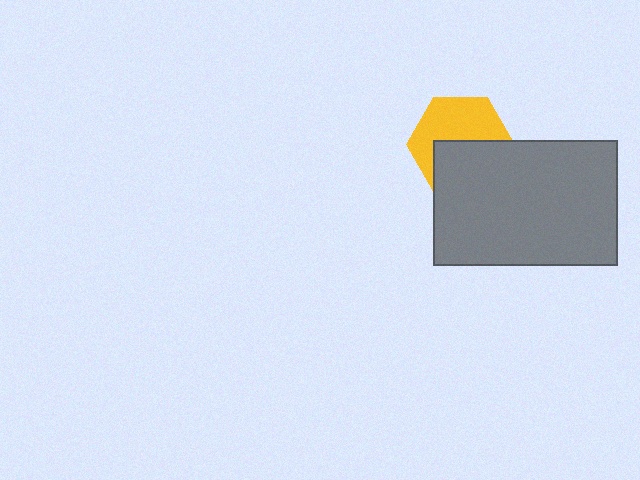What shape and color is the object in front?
The object in front is a gray rectangle.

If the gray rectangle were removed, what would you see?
You would see the complete yellow hexagon.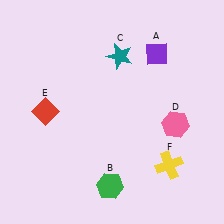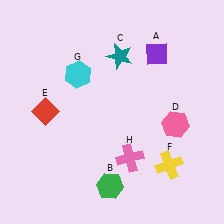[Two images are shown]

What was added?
A cyan hexagon (G), a pink cross (H) were added in Image 2.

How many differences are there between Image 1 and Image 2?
There are 2 differences between the two images.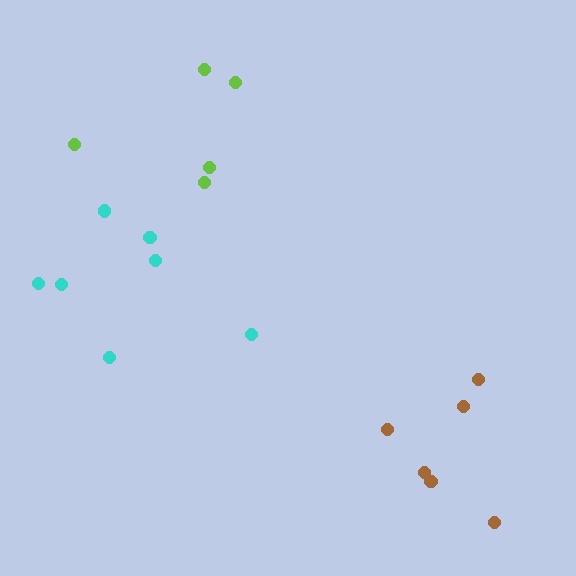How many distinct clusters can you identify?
There are 3 distinct clusters.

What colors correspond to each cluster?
The clusters are colored: brown, cyan, lime.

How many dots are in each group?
Group 1: 6 dots, Group 2: 7 dots, Group 3: 5 dots (18 total).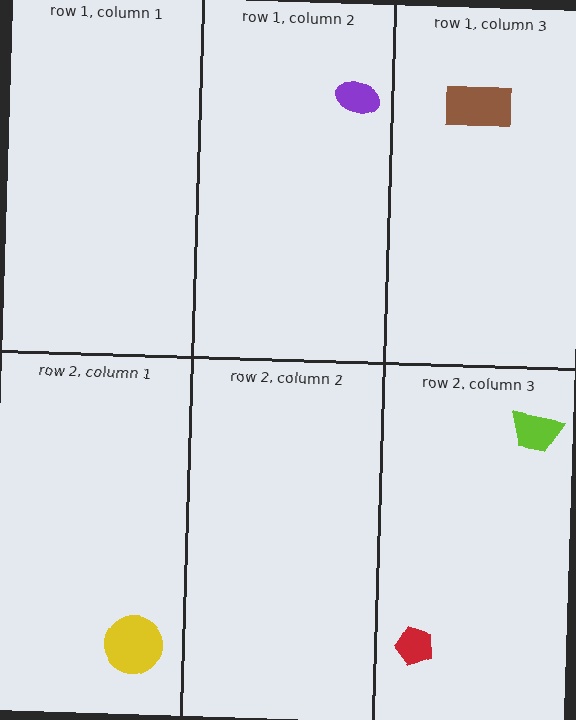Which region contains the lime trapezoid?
The row 2, column 3 region.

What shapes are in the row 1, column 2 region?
The purple ellipse.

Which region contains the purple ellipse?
The row 1, column 2 region.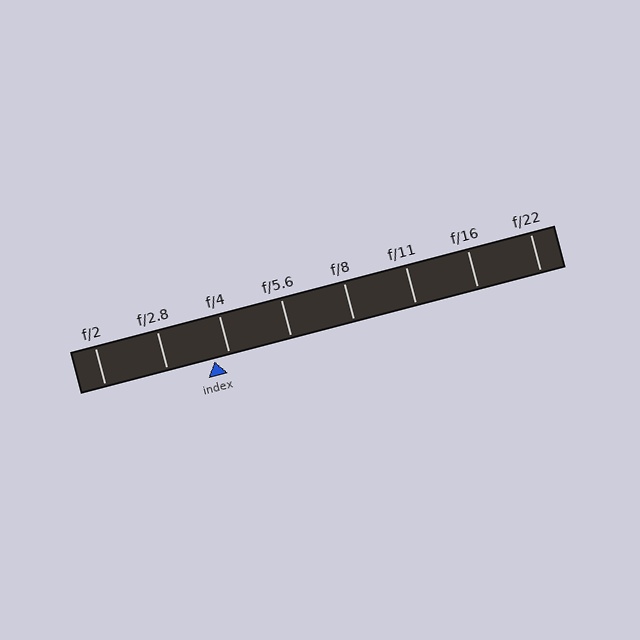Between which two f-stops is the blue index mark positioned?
The index mark is between f/2.8 and f/4.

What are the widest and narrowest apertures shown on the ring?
The widest aperture shown is f/2 and the narrowest is f/22.